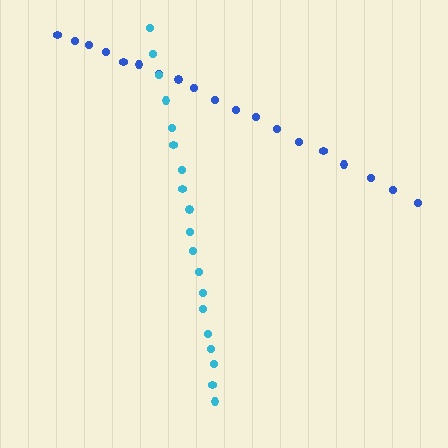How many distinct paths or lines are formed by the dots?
There are 2 distinct paths.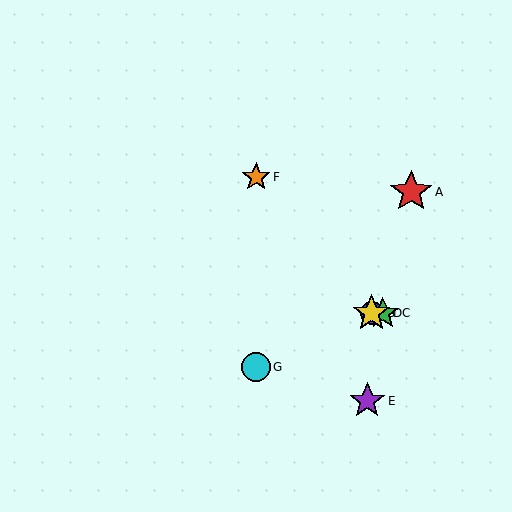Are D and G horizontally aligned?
No, D is at y≈313 and G is at y≈367.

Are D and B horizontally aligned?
Yes, both are at y≈313.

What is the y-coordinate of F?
Object F is at y≈177.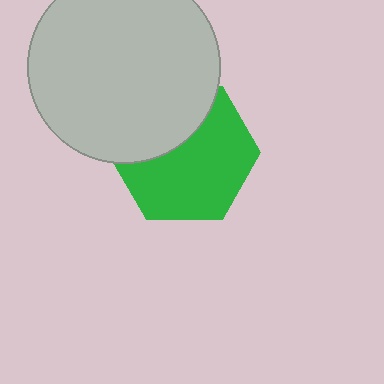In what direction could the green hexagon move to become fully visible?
The green hexagon could move down. That would shift it out from behind the light gray circle entirely.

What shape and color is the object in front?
The object in front is a light gray circle.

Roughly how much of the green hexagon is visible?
About half of it is visible (roughly 64%).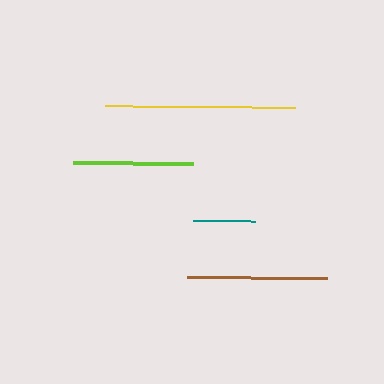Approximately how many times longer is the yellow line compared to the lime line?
The yellow line is approximately 1.6 times the length of the lime line.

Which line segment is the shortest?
The teal line is the shortest at approximately 62 pixels.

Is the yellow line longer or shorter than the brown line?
The yellow line is longer than the brown line.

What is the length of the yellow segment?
The yellow segment is approximately 190 pixels long.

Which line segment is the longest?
The yellow line is the longest at approximately 190 pixels.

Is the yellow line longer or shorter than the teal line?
The yellow line is longer than the teal line.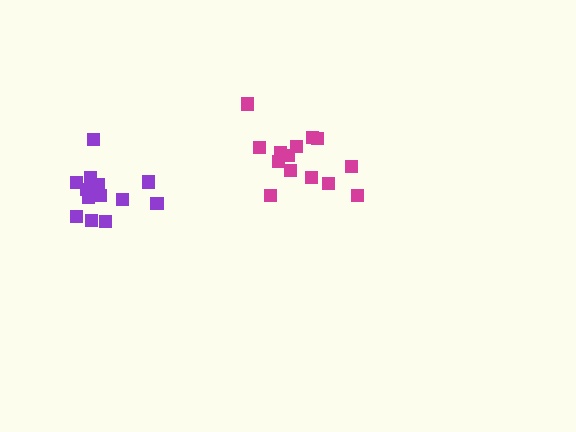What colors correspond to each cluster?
The clusters are colored: purple, magenta.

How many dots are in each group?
Group 1: 13 dots, Group 2: 14 dots (27 total).